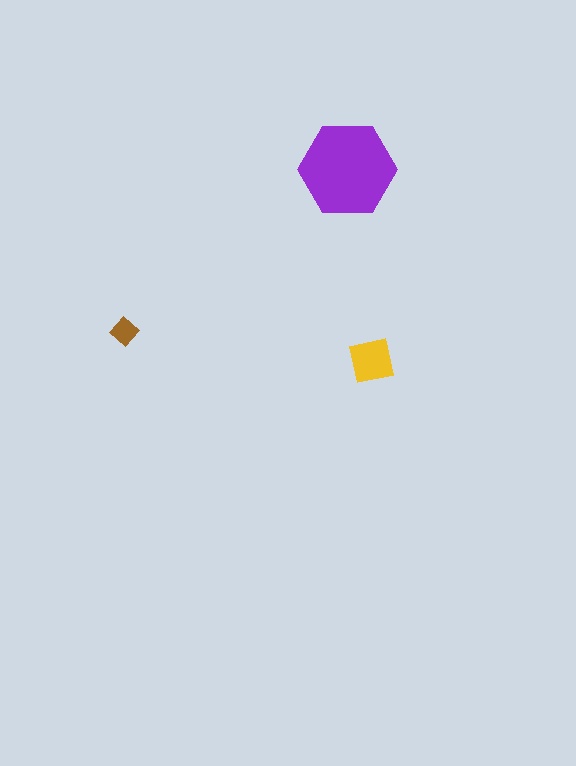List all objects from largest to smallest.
The purple hexagon, the yellow square, the brown diamond.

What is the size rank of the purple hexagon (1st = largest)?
1st.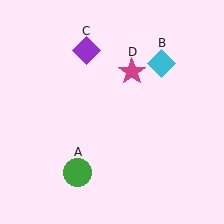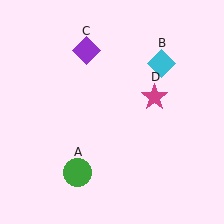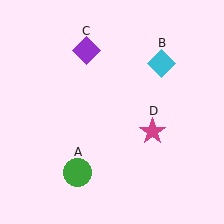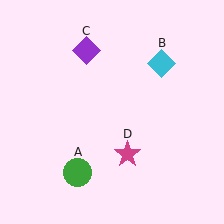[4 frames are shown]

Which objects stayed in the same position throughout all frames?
Green circle (object A) and cyan diamond (object B) and purple diamond (object C) remained stationary.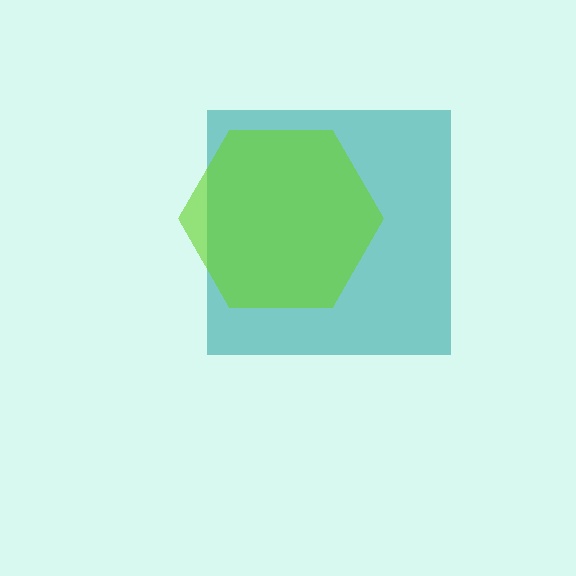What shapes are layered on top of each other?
The layered shapes are: a teal square, a lime hexagon.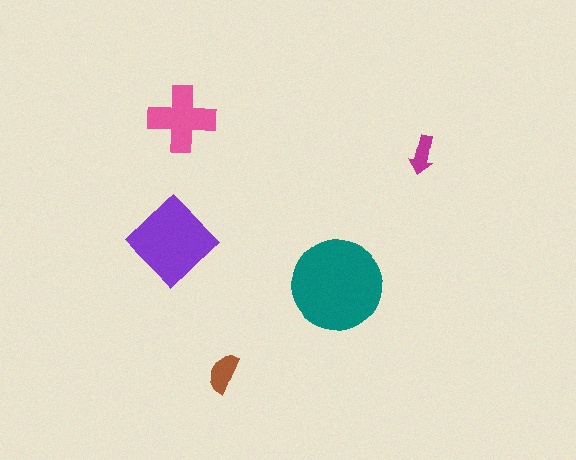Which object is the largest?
The teal circle.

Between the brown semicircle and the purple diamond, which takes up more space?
The purple diamond.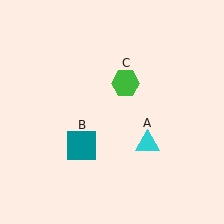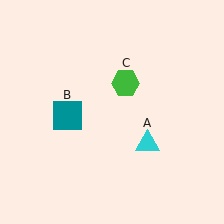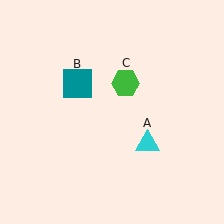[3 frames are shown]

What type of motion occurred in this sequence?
The teal square (object B) rotated clockwise around the center of the scene.